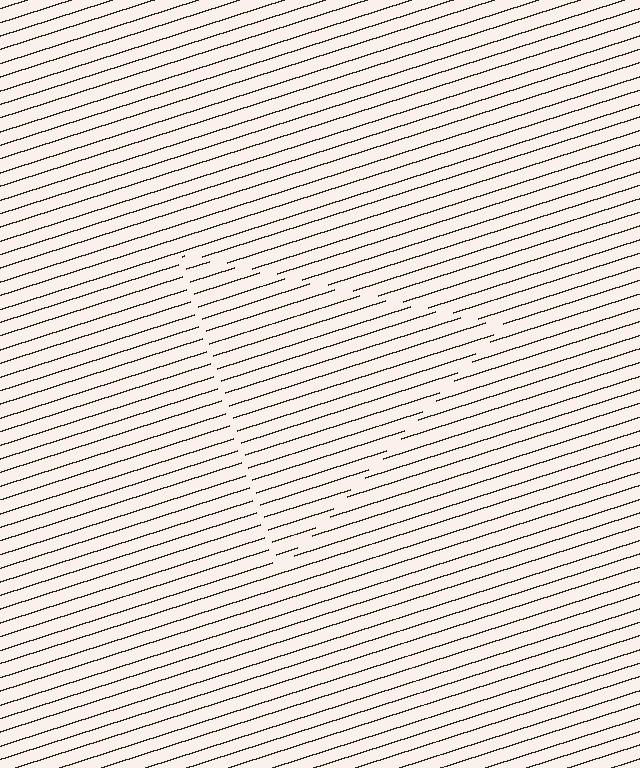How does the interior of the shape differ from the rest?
The interior of the shape contains the same grating, shifted by half a period — the contour is defined by the phase discontinuity where line-ends from the inner and outer gratings abut.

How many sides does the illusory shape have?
3 sides — the line-ends trace a triangle.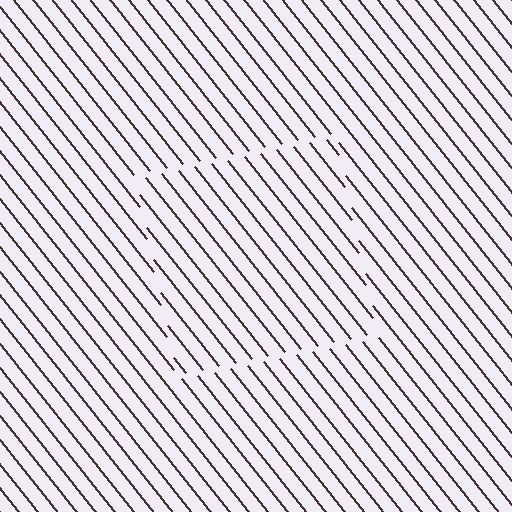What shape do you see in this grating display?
An illusory square. The interior of the shape contains the same grating, shifted by half a period — the contour is defined by the phase discontinuity where line-ends from the inner and outer gratings abut.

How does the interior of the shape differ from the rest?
The interior of the shape contains the same grating, shifted by half a period — the contour is defined by the phase discontinuity where line-ends from the inner and outer gratings abut.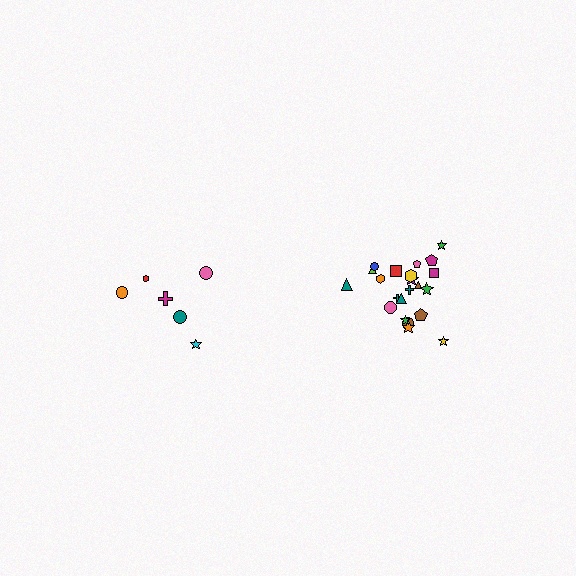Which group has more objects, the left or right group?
The right group.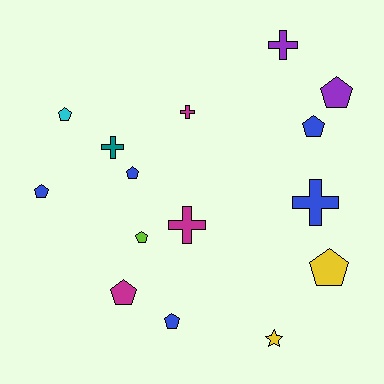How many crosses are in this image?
There are 5 crosses.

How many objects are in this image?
There are 15 objects.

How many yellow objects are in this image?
There are 2 yellow objects.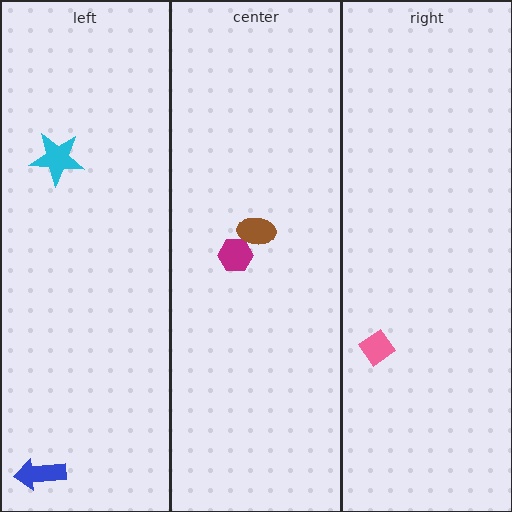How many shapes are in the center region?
2.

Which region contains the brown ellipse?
The center region.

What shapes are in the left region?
The blue arrow, the cyan star.